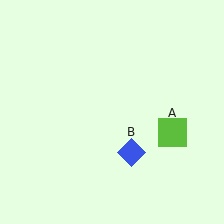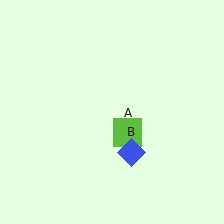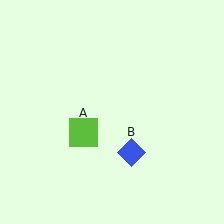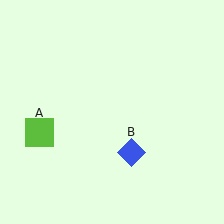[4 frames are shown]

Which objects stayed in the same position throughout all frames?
Blue diamond (object B) remained stationary.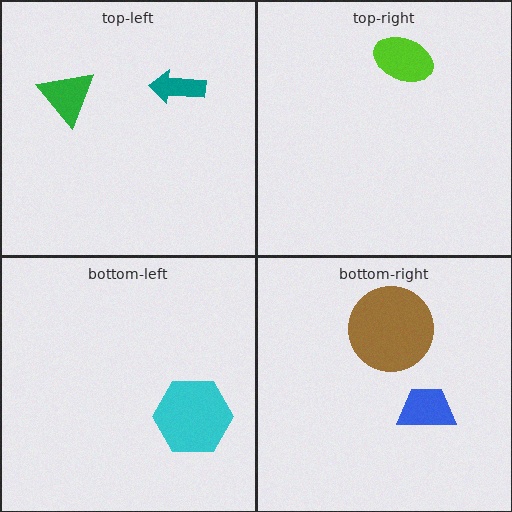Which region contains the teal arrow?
The top-left region.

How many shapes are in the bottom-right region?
2.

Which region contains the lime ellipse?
The top-right region.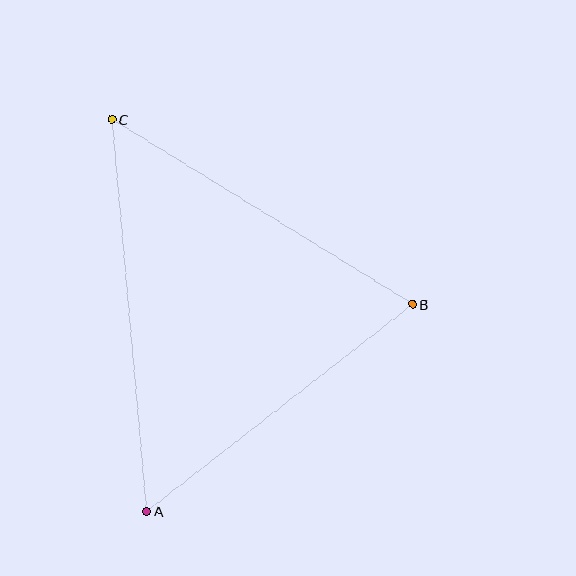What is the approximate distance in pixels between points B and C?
The distance between B and C is approximately 353 pixels.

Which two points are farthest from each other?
Points A and C are farthest from each other.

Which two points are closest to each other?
Points A and B are closest to each other.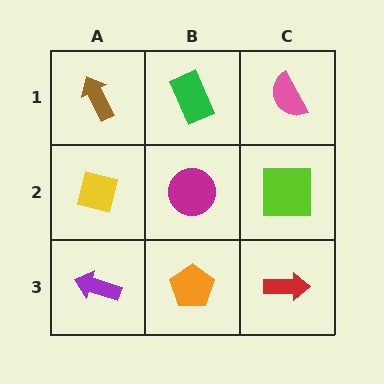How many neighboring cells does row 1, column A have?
2.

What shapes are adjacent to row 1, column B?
A magenta circle (row 2, column B), a brown arrow (row 1, column A), a pink semicircle (row 1, column C).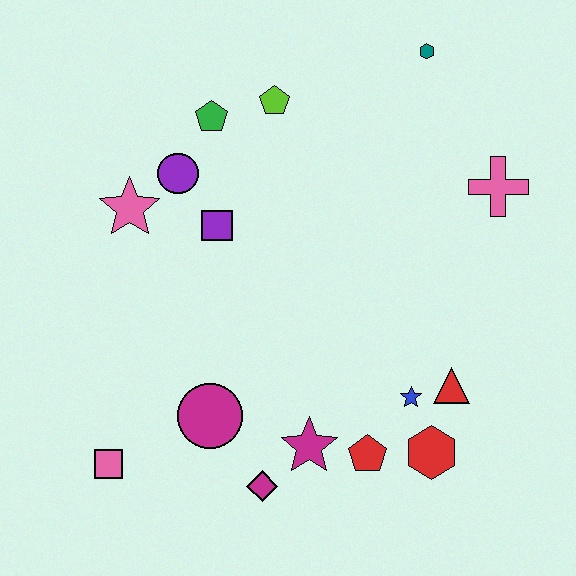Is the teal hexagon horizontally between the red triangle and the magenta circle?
Yes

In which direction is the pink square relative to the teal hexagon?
The pink square is below the teal hexagon.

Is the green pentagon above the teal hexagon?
No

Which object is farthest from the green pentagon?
The red hexagon is farthest from the green pentagon.